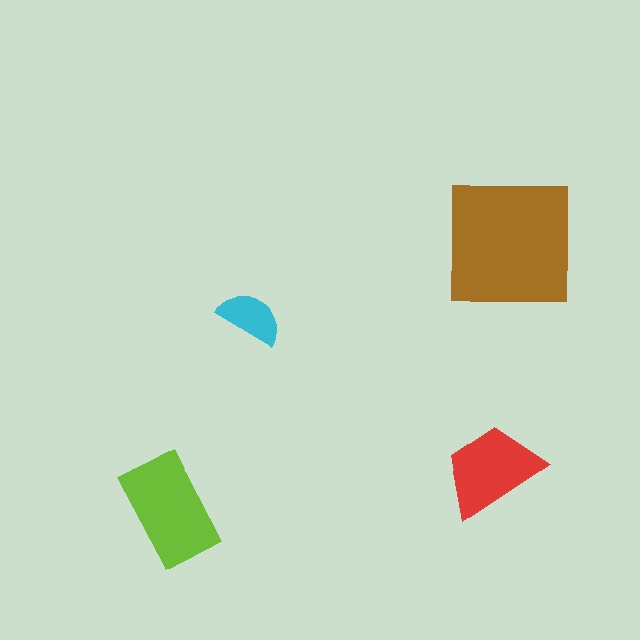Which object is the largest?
The brown square.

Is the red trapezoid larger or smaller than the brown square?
Smaller.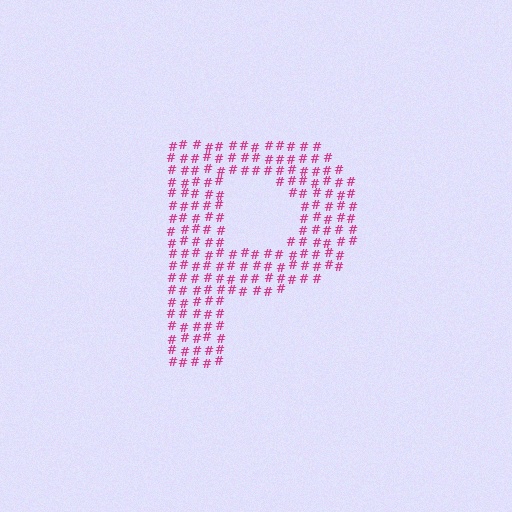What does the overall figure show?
The overall figure shows the letter P.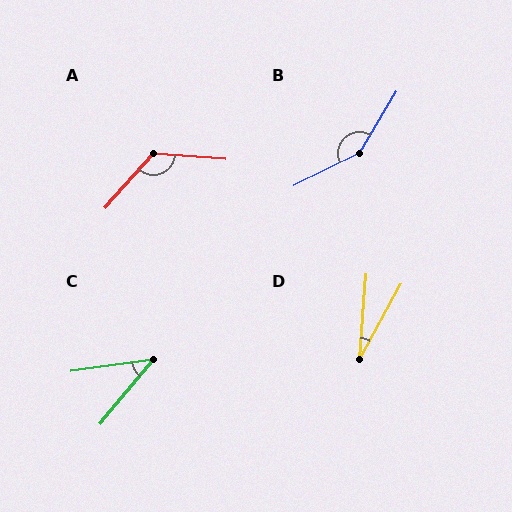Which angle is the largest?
B, at approximately 147 degrees.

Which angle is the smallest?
D, at approximately 25 degrees.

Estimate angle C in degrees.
Approximately 42 degrees.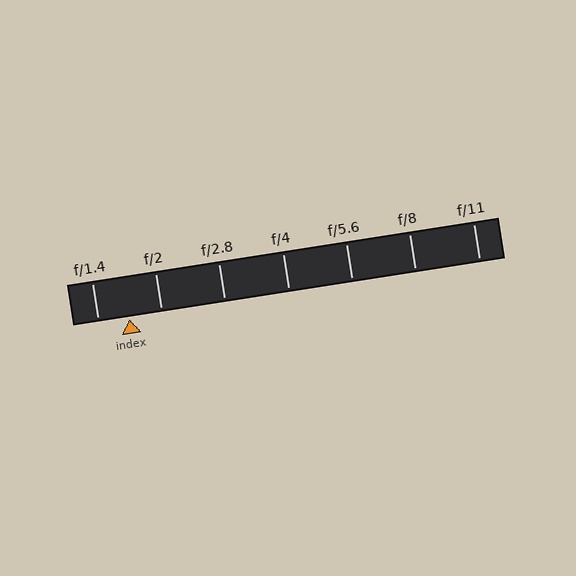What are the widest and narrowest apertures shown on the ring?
The widest aperture shown is f/1.4 and the narrowest is f/11.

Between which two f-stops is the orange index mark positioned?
The index mark is between f/1.4 and f/2.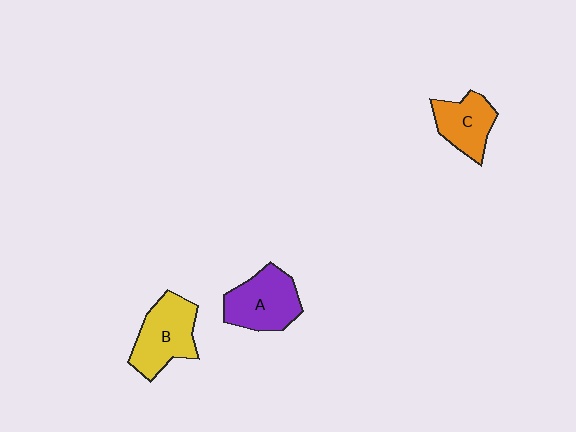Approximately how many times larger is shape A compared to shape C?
Approximately 1.3 times.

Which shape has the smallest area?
Shape C (orange).